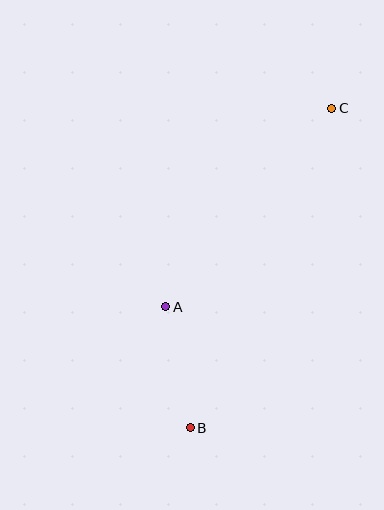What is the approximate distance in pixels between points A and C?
The distance between A and C is approximately 259 pixels.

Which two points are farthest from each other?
Points B and C are farthest from each other.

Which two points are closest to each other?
Points A and B are closest to each other.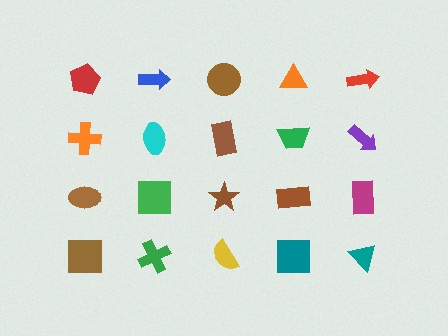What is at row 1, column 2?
A blue arrow.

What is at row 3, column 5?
A magenta rectangle.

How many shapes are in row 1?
5 shapes.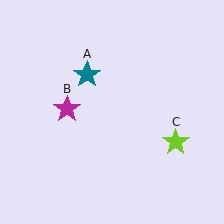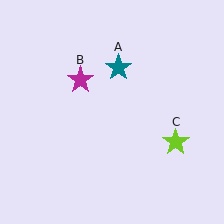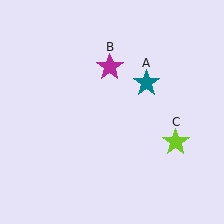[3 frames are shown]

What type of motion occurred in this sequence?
The teal star (object A), magenta star (object B) rotated clockwise around the center of the scene.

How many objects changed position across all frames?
2 objects changed position: teal star (object A), magenta star (object B).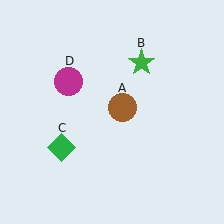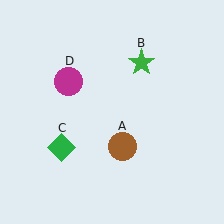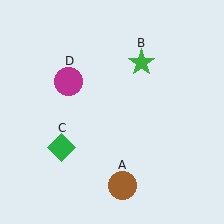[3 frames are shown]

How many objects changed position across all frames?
1 object changed position: brown circle (object A).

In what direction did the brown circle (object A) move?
The brown circle (object A) moved down.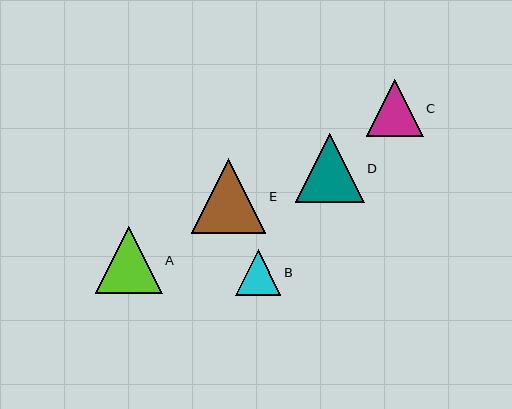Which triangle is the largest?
Triangle E is the largest with a size of approximately 75 pixels.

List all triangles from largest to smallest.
From largest to smallest: E, D, A, C, B.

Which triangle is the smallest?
Triangle B is the smallest with a size of approximately 45 pixels.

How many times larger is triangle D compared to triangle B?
Triangle D is approximately 1.5 times the size of triangle B.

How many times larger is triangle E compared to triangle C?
Triangle E is approximately 1.3 times the size of triangle C.